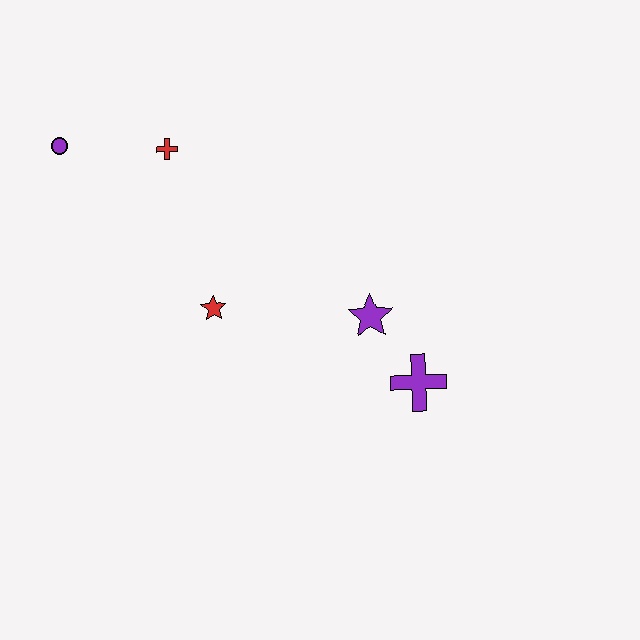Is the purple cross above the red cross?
No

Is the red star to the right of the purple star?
No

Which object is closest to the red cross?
The purple circle is closest to the red cross.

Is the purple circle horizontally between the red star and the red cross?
No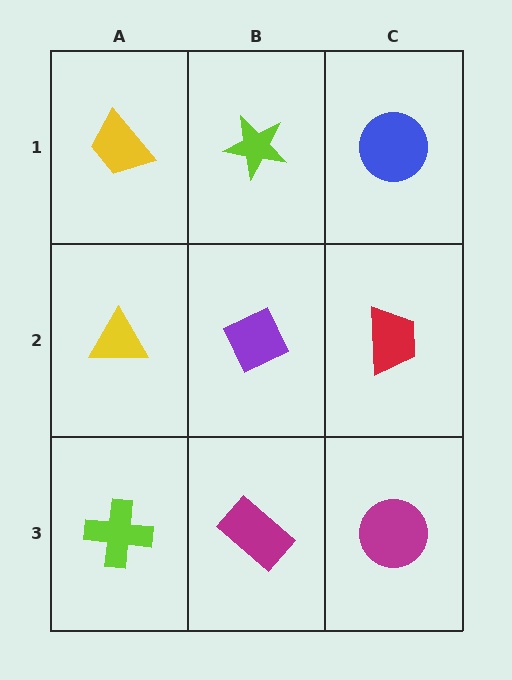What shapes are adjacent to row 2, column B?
A lime star (row 1, column B), a magenta rectangle (row 3, column B), a yellow triangle (row 2, column A), a red trapezoid (row 2, column C).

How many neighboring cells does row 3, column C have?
2.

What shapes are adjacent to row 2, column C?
A blue circle (row 1, column C), a magenta circle (row 3, column C), a purple diamond (row 2, column B).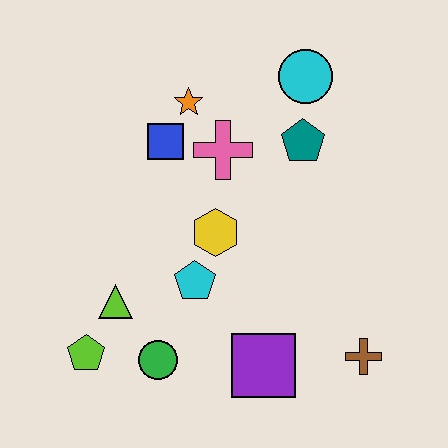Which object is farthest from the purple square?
The cyan circle is farthest from the purple square.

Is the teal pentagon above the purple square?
Yes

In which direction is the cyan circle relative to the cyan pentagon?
The cyan circle is above the cyan pentagon.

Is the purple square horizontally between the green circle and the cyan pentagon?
No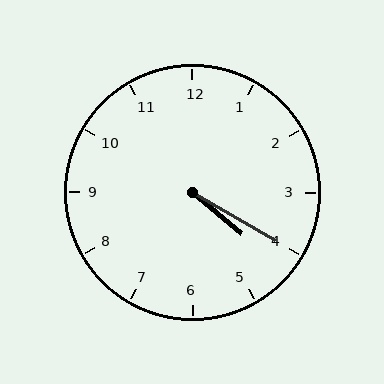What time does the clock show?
4:20.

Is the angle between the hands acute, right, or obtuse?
It is acute.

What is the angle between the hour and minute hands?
Approximately 10 degrees.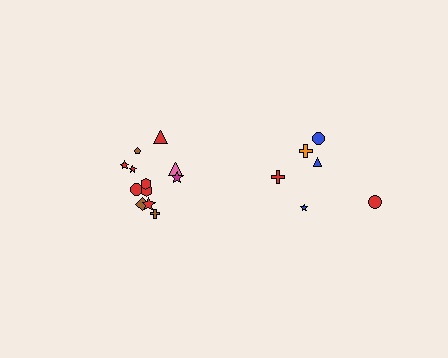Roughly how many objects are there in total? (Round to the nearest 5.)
Roughly 20 objects in total.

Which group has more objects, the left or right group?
The left group.